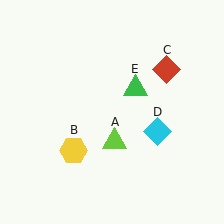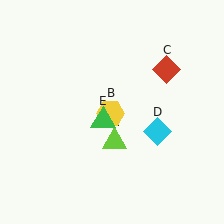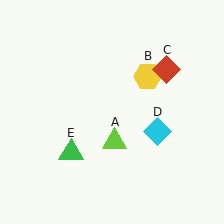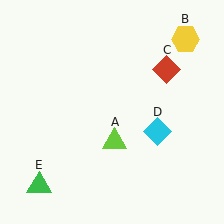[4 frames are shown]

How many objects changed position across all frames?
2 objects changed position: yellow hexagon (object B), green triangle (object E).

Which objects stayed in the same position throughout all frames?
Lime triangle (object A) and red diamond (object C) and cyan diamond (object D) remained stationary.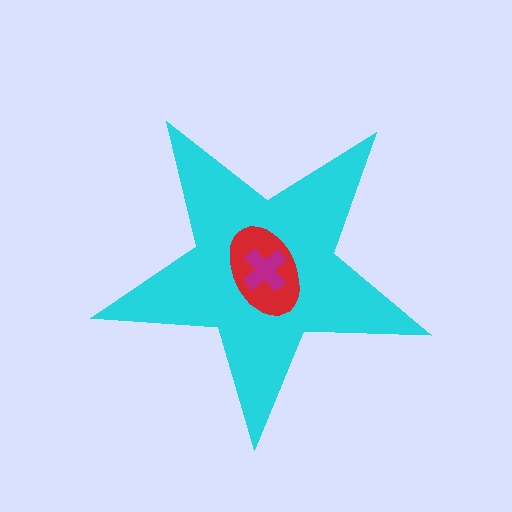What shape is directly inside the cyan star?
The red ellipse.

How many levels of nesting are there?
3.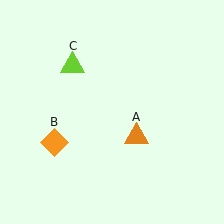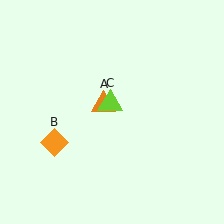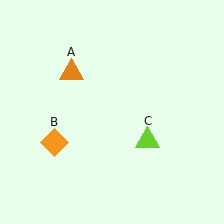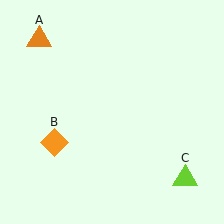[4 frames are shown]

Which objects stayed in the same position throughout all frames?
Orange diamond (object B) remained stationary.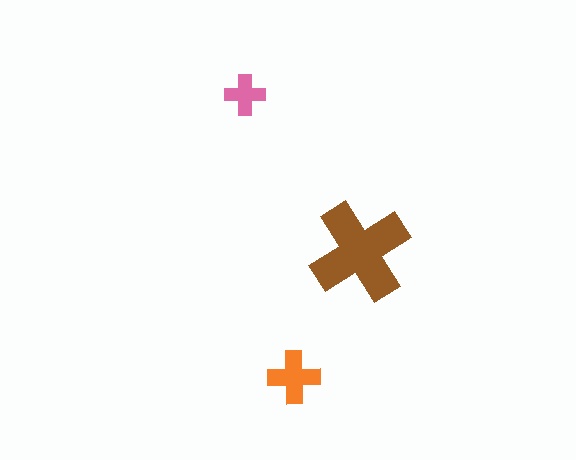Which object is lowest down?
The orange cross is bottommost.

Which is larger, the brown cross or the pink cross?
The brown one.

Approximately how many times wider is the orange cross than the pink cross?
About 1.5 times wider.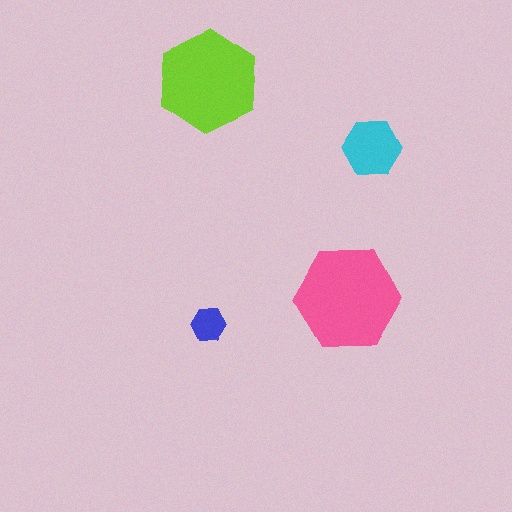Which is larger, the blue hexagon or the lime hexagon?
The lime one.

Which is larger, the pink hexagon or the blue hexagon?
The pink one.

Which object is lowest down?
The blue hexagon is bottommost.